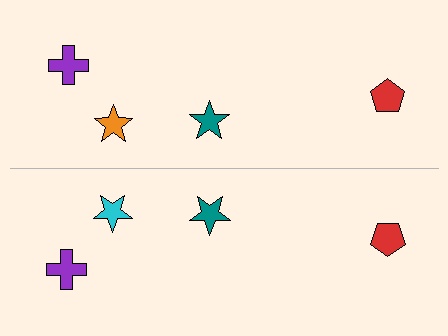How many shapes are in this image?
There are 8 shapes in this image.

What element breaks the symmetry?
The cyan star on the bottom side breaks the symmetry — its mirror counterpart is orange.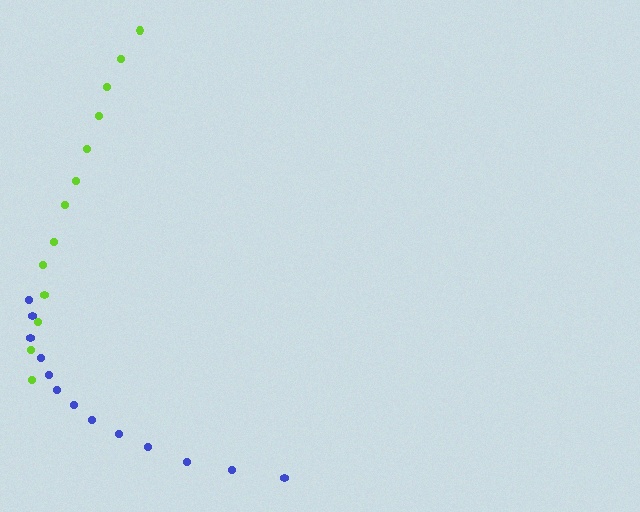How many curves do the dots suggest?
There are 2 distinct paths.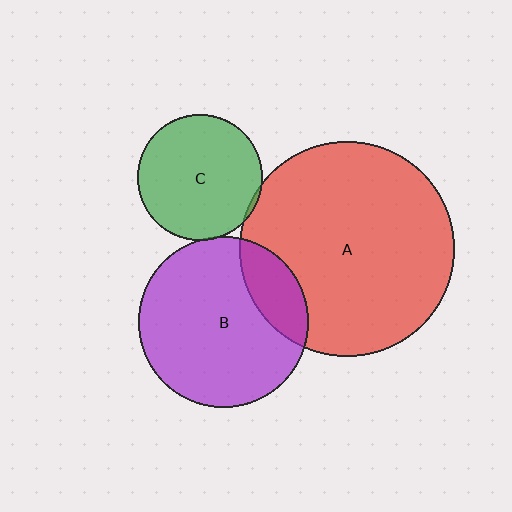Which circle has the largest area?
Circle A (red).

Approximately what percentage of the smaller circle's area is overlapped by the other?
Approximately 20%.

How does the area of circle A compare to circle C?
Approximately 2.9 times.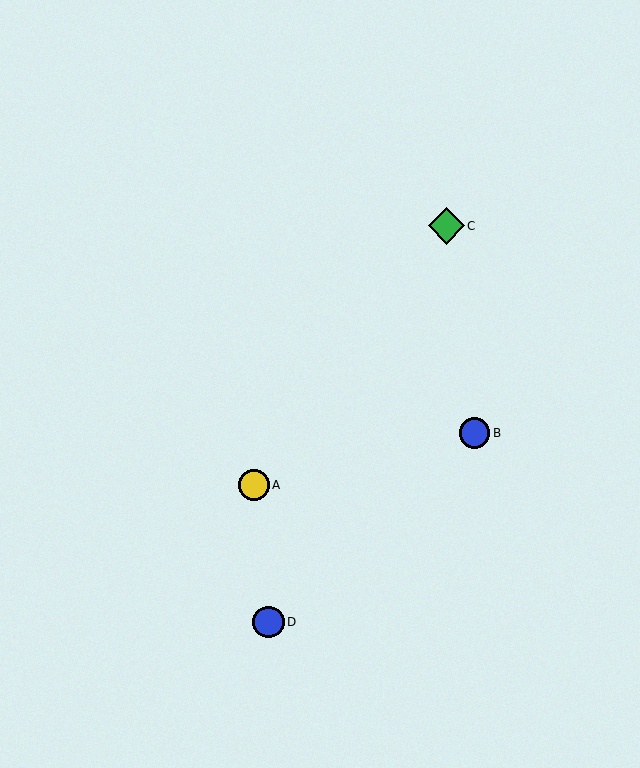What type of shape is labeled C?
Shape C is a green diamond.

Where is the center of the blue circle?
The center of the blue circle is at (475, 433).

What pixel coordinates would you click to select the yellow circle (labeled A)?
Click at (254, 485) to select the yellow circle A.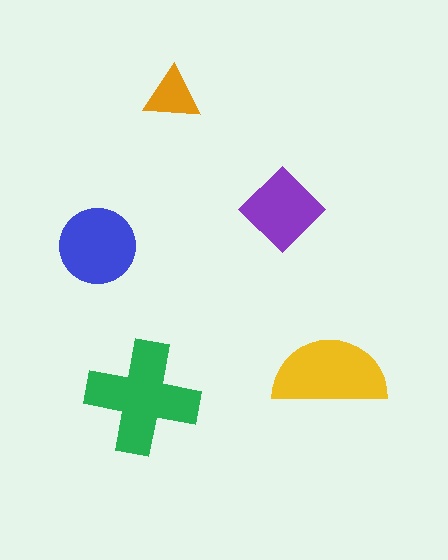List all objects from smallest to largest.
The orange triangle, the purple diamond, the blue circle, the yellow semicircle, the green cross.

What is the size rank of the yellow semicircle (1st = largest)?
2nd.